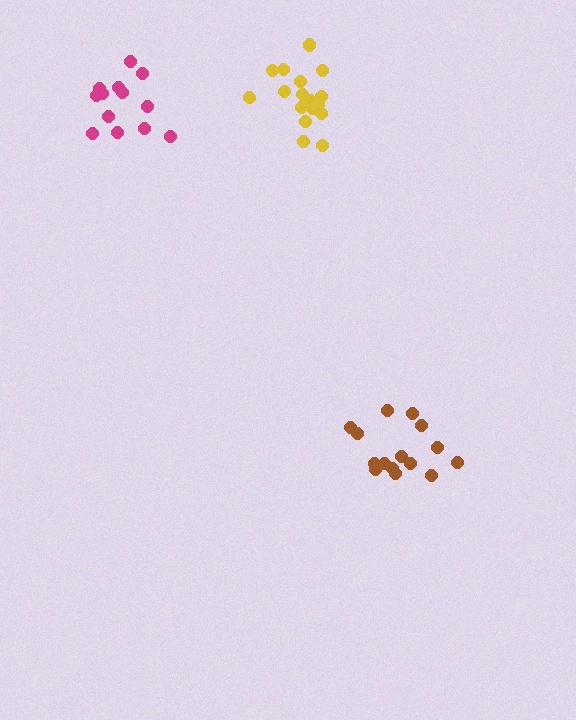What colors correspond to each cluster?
The clusters are colored: yellow, magenta, brown.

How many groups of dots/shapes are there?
There are 3 groups.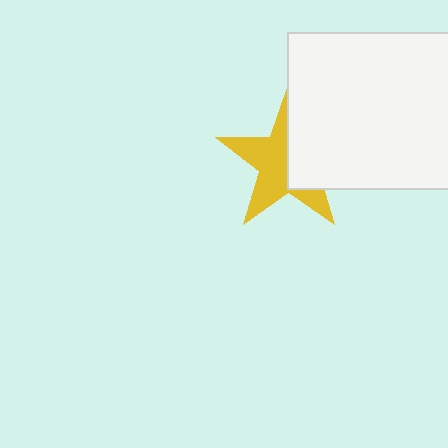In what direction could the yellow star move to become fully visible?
The yellow star could move left. That would shift it out from behind the white rectangle entirely.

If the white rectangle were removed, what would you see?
You would see the complete yellow star.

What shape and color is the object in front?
The object in front is a white rectangle.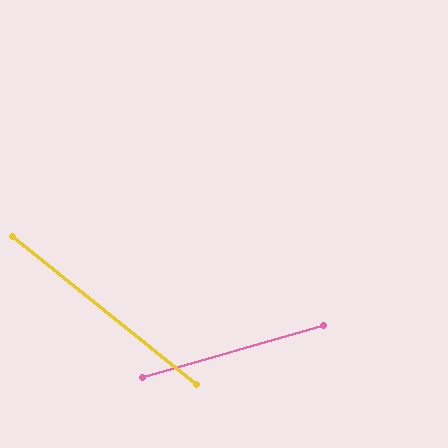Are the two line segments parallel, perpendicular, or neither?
Neither parallel nor perpendicular — they differ by about 55°.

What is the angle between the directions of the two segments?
Approximately 55 degrees.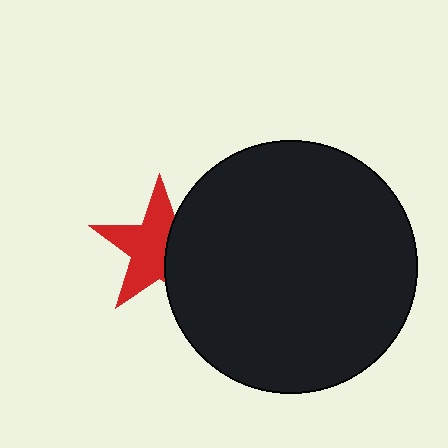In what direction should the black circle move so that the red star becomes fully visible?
The black circle should move right. That is the shortest direction to clear the overlap and leave the red star fully visible.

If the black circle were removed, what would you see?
You would see the complete red star.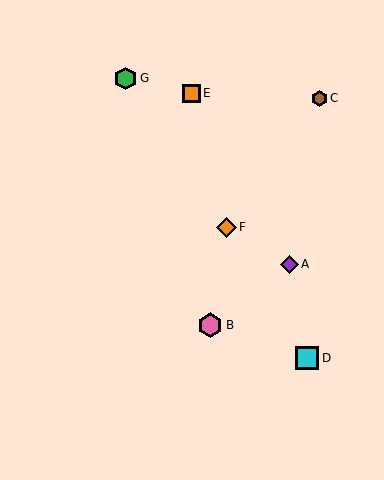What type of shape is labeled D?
Shape D is a cyan square.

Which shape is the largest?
The pink hexagon (labeled B) is the largest.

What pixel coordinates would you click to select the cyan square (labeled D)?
Click at (307, 358) to select the cyan square D.